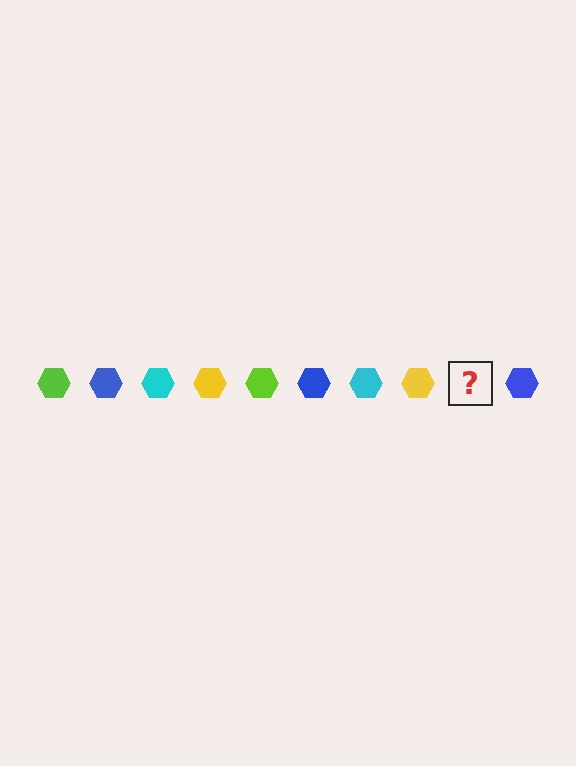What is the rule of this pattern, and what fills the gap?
The rule is that the pattern cycles through lime, blue, cyan, yellow hexagons. The gap should be filled with a lime hexagon.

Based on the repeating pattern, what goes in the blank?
The blank should be a lime hexagon.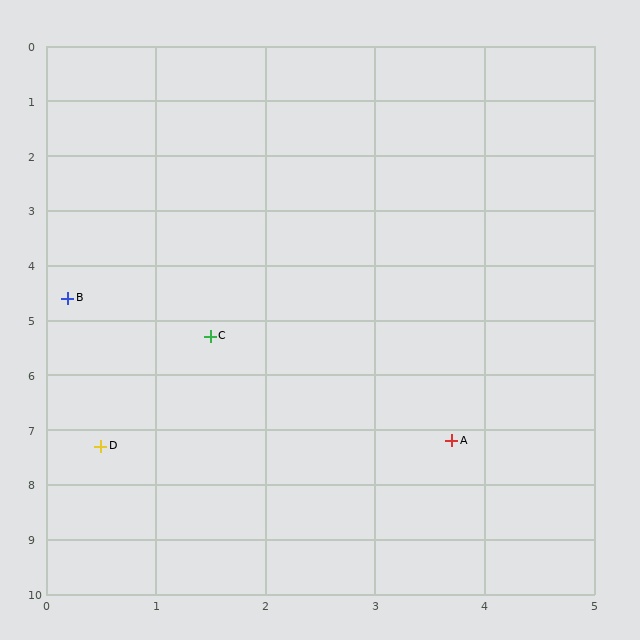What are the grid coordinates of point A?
Point A is at approximately (3.7, 7.2).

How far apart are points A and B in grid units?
Points A and B are about 4.4 grid units apart.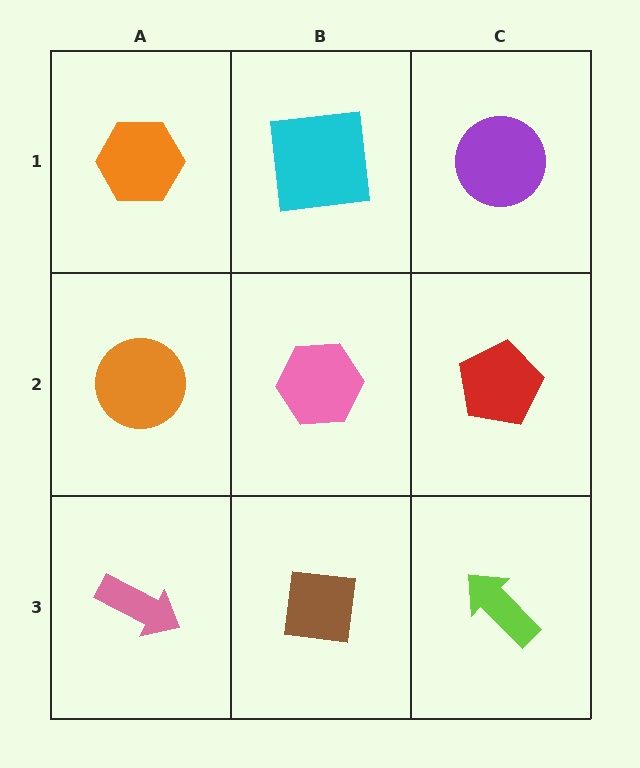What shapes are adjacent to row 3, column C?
A red pentagon (row 2, column C), a brown square (row 3, column B).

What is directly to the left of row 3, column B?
A pink arrow.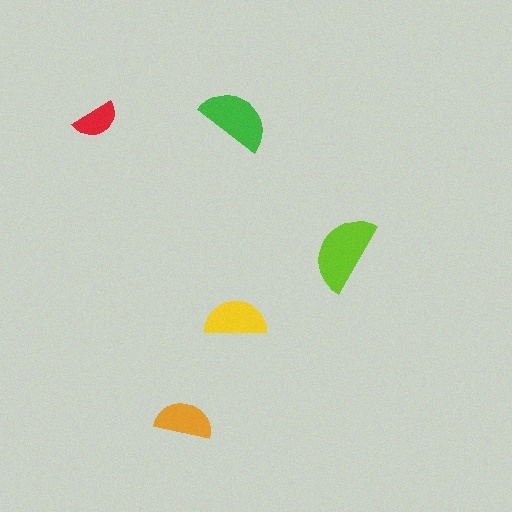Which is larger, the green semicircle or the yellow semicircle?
The green one.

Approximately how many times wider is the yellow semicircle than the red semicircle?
About 1.5 times wider.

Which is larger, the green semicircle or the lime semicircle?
The lime one.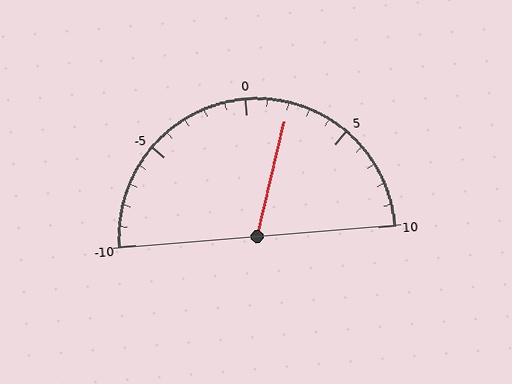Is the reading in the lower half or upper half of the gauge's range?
The reading is in the upper half of the range (-10 to 10).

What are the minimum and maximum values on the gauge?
The gauge ranges from -10 to 10.